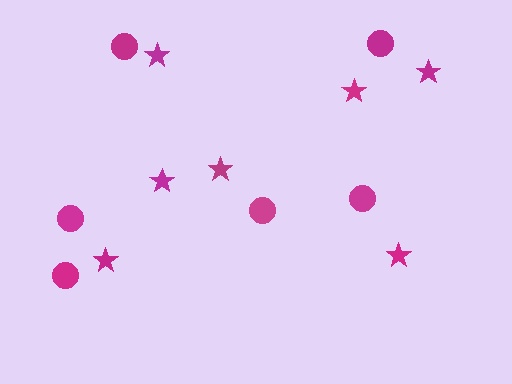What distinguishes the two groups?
There are 2 groups: one group of stars (7) and one group of circles (6).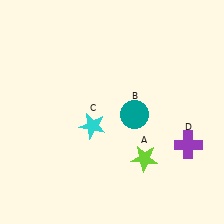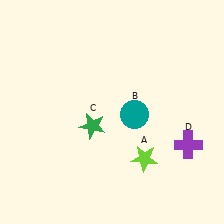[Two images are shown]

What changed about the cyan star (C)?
In Image 1, C is cyan. In Image 2, it changed to green.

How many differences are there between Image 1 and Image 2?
There is 1 difference between the two images.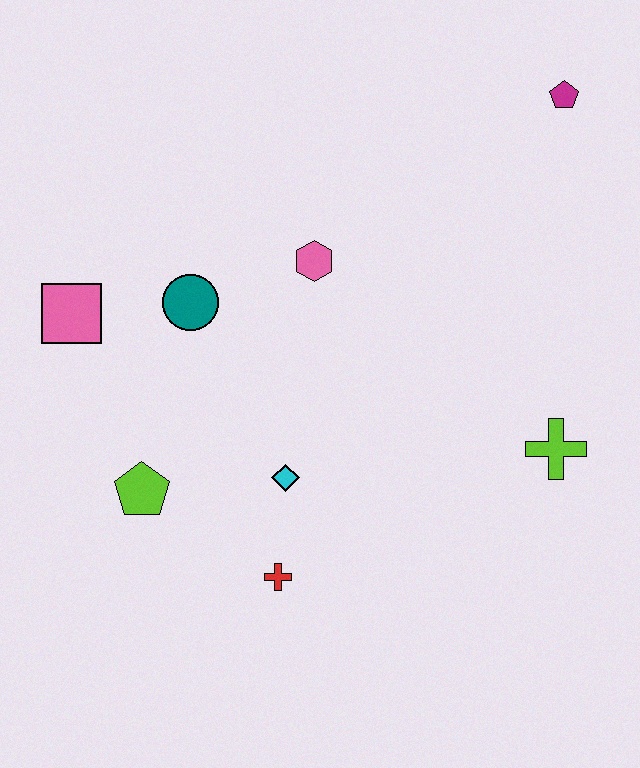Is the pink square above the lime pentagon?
Yes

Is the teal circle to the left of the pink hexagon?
Yes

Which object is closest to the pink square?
The teal circle is closest to the pink square.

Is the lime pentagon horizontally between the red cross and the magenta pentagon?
No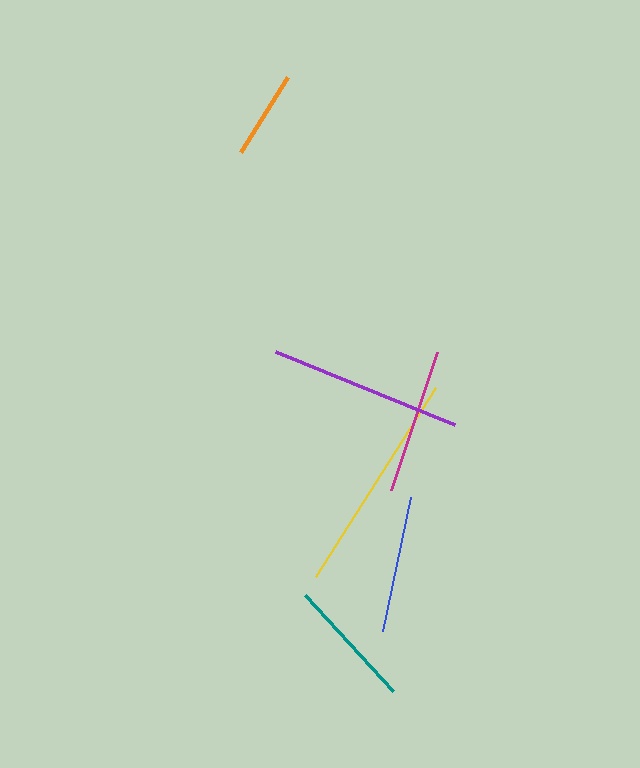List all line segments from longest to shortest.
From longest to shortest: yellow, purple, magenta, blue, teal, orange.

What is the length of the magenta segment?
The magenta segment is approximately 145 pixels long.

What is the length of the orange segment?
The orange segment is approximately 89 pixels long.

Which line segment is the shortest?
The orange line is the shortest at approximately 89 pixels.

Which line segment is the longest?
The yellow line is the longest at approximately 224 pixels.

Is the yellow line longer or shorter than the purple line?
The yellow line is longer than the purple line.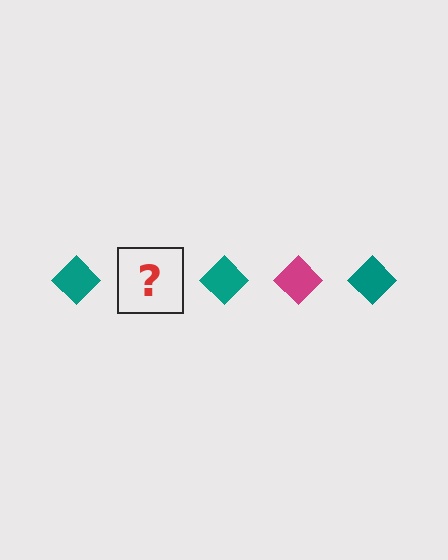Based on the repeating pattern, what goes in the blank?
The blank should be a magenta diamond.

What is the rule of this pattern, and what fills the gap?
The rule is that the pattern cycles through teal, magenta diamonds. The gap should be filled with a magenta diamond.